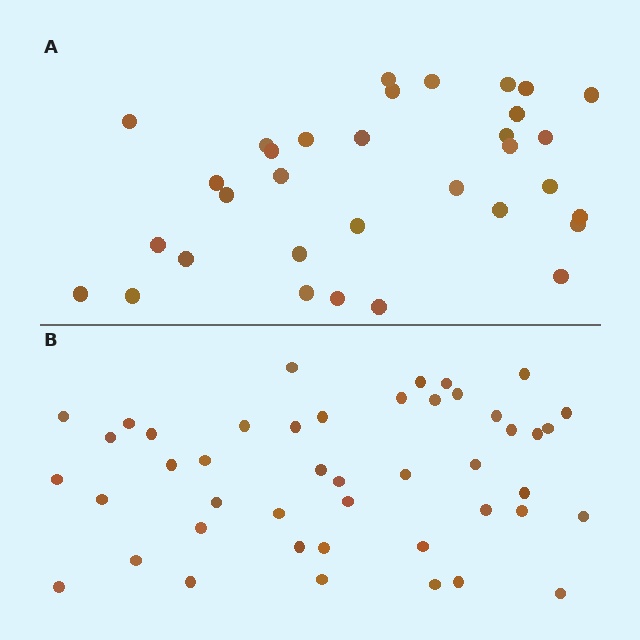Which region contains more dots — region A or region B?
Region B (the bottom region) has more dots.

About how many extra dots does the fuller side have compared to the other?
Region B has roughly 12 or so more dots than region A.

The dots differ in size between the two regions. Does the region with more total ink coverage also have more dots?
No. Region A has more total ink coverage because its dots are larger, but region B actually contains more individual dots. Total area can be misleading — the number of items is what matters here.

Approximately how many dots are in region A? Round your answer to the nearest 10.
About 30 dots. (The exact count is 33, which rounds to 30.)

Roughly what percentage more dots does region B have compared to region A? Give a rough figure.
About 35% more.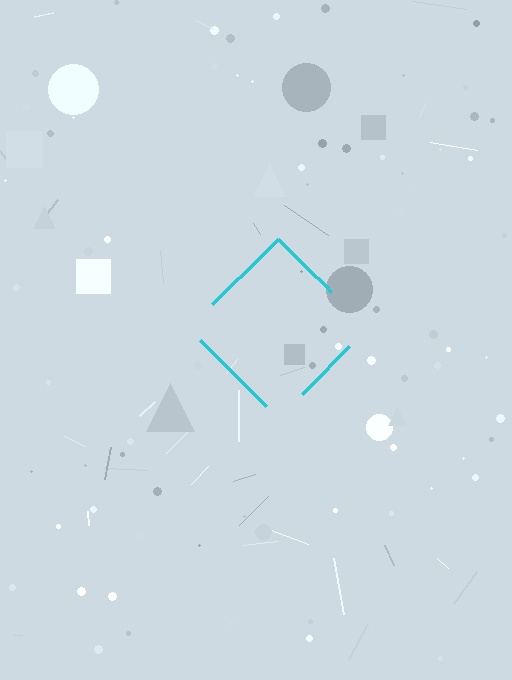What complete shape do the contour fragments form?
The contour fragments form a diamond.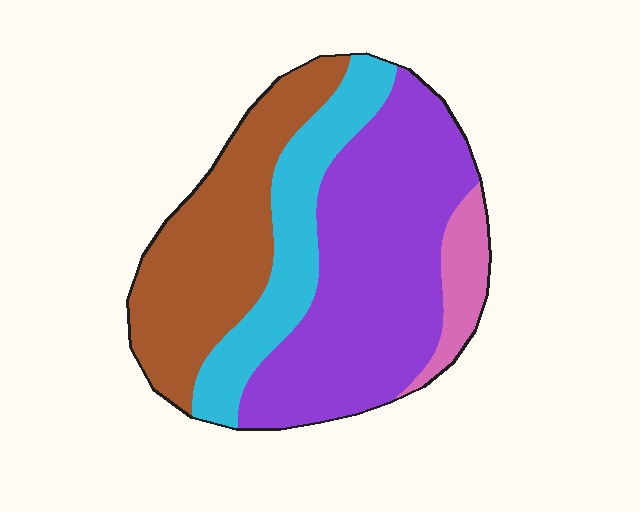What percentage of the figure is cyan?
Cyan takes up about one fifth (1/5) of the figure.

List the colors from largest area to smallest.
From largest to smallest: purple, brown, cyan, pink.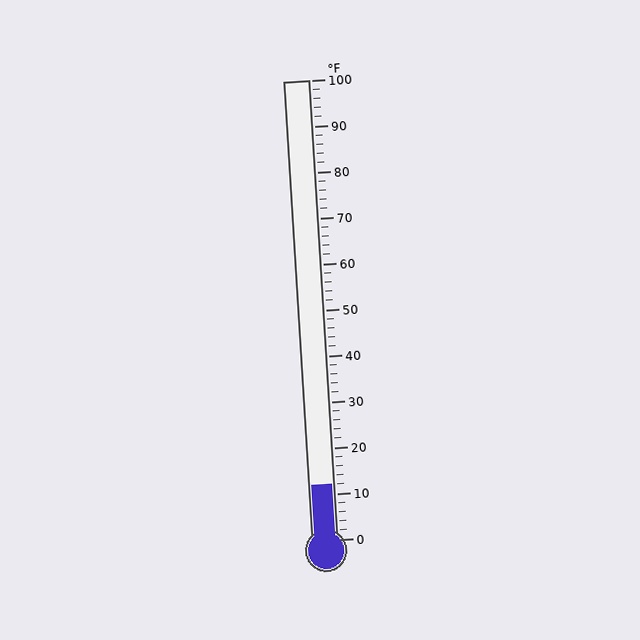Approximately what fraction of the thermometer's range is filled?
The thermometer is filled to approximately 10% of its range.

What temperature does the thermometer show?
The thermometer shows approximately 12°F.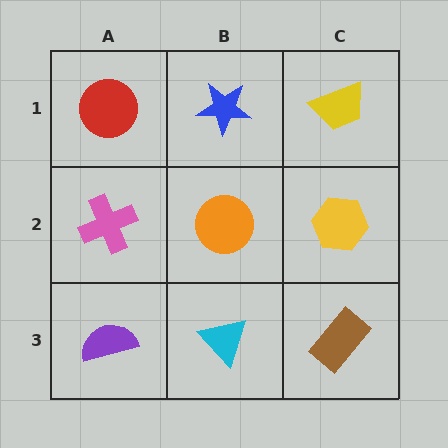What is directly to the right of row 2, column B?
A yellow hexagon.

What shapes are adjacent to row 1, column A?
A pink cross (row 2, column A), a blue star (row 1, column B).